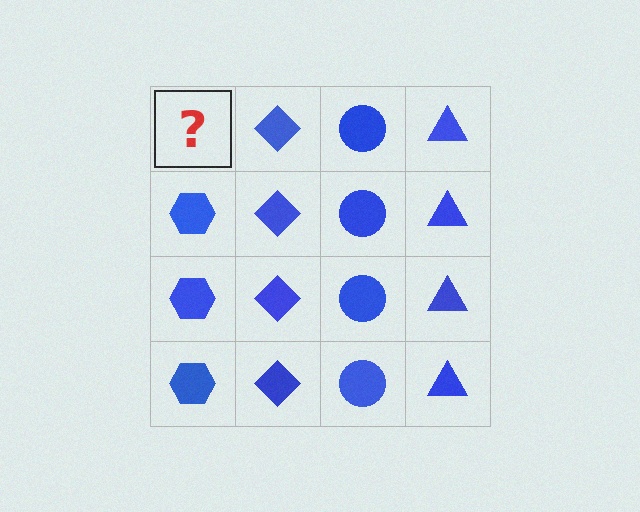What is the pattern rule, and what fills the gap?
The rule is that each column has a consistent shape. The gap should be filled with a blue hexagon.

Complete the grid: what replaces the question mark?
The question mark should be replaced with a blue hexagon.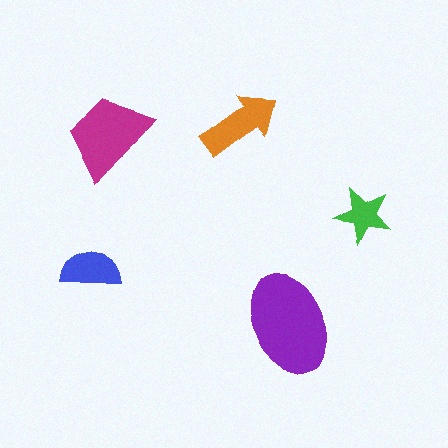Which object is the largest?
The purple ellipse.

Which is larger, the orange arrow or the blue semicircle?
The orange arrow.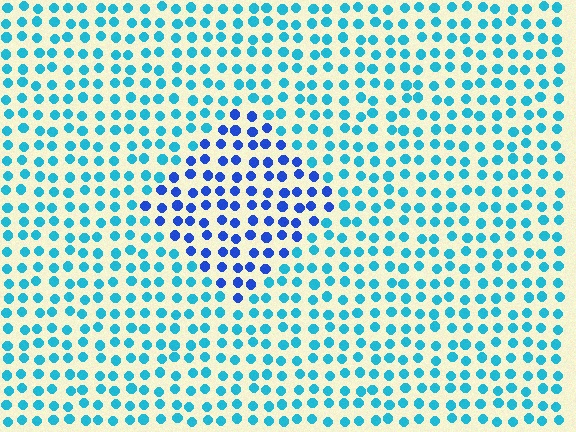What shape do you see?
I see a diamond.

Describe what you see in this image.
The image is filled with small cyan elements in a uniform arrangement. A diamond-shaped region is visible where the elements are tinted to a slightly different hue, forming a subtle color boundary.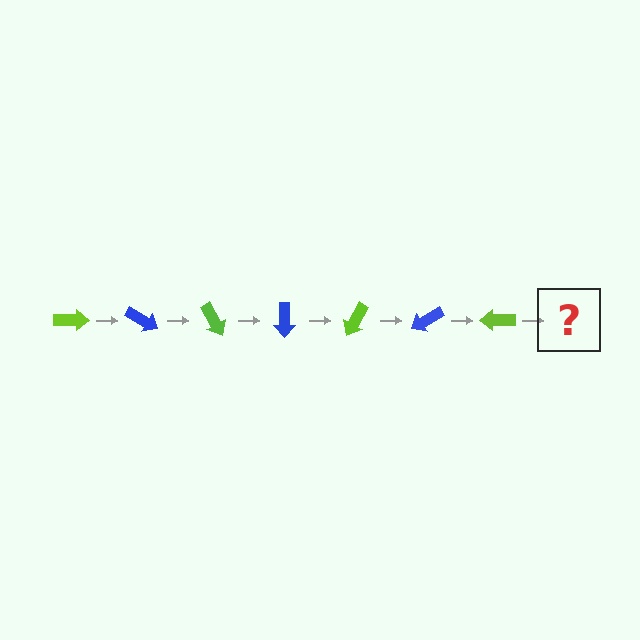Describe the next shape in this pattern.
It should be a blue arrow, rotated 210 degrees from the start.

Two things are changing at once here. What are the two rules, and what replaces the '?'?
The two rules are that it rotates 30 degrees each step and the color cycles through lime and blue. The '?' should be a blue arrow, rotated 210 degrees from the start.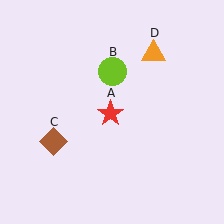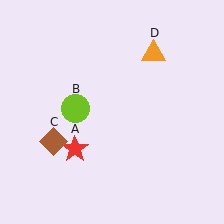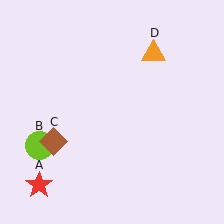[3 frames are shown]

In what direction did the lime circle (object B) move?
The lime circle (object B) moved down and to the left.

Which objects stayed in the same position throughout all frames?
Brown diamond (object C) and orange triangle (object D) remained stationary.